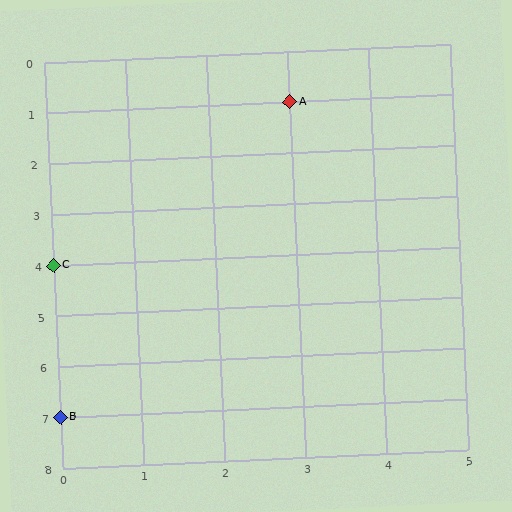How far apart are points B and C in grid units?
Points B and C are 3 rows apart.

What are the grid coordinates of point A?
Point A is at grid coordinates (3, 1).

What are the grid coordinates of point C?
Point C is at grid coordinates (0, 4).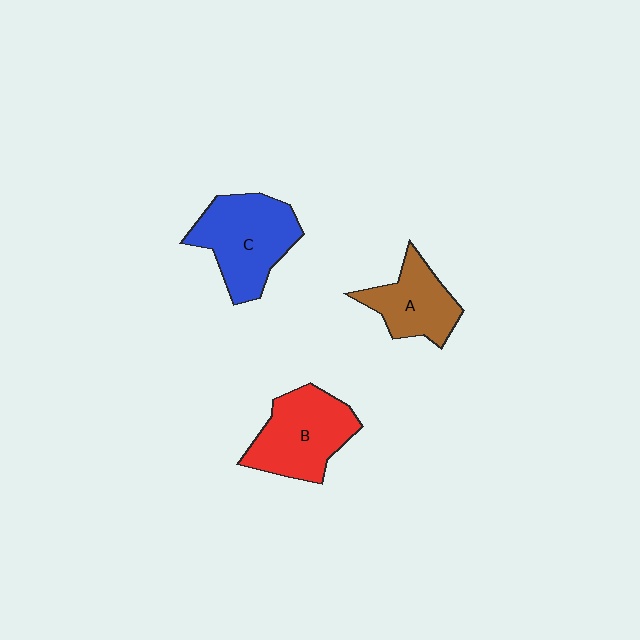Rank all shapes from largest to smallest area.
From largest to smallest: C (blue), B (red), A (brown).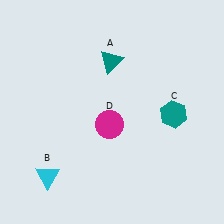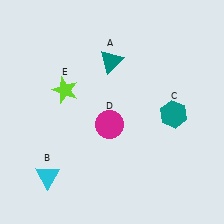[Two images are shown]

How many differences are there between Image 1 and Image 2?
There is 1 difference between the two images.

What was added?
A lime star (E) was added in Image 2.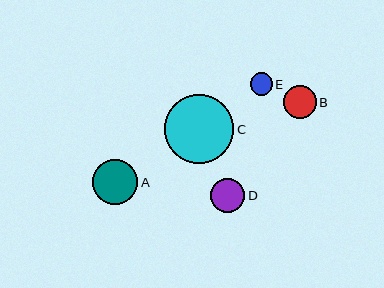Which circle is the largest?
Circle C is the largest with a size of approximately 69 pixels.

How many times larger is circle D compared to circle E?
Circle D is approximately 1.5 times the size of circle E.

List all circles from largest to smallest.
From largest to smallest: C, A, D, B, E.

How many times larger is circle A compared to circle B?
Circle A is approximately 1.4 times the size of circle B.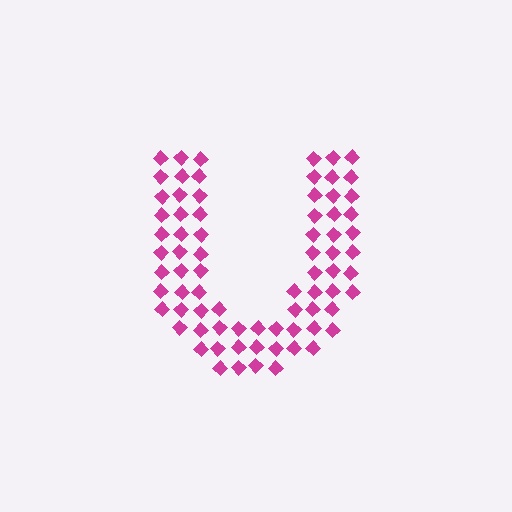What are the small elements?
The small elements are diamonds.